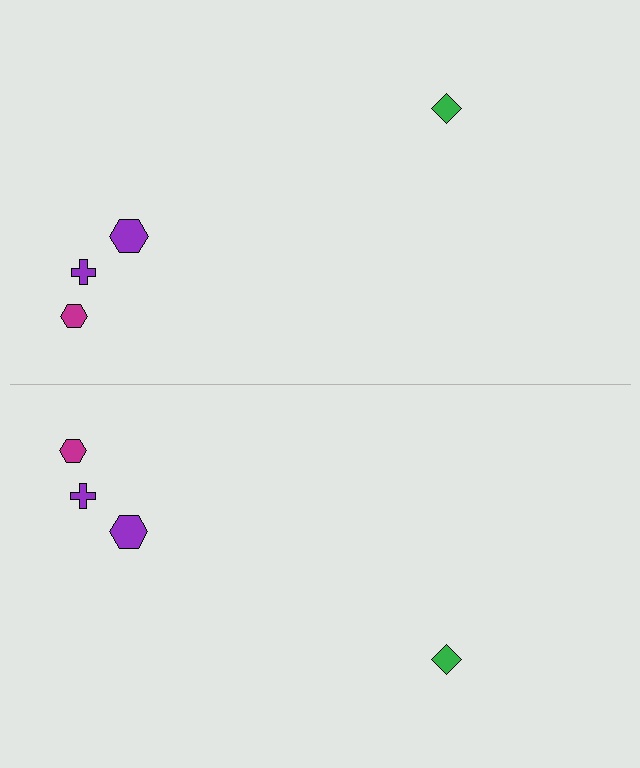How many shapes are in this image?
There are 8 shapes in this image.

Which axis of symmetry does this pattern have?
The pattern has a horizontal axis of symmetry running through the center of the image.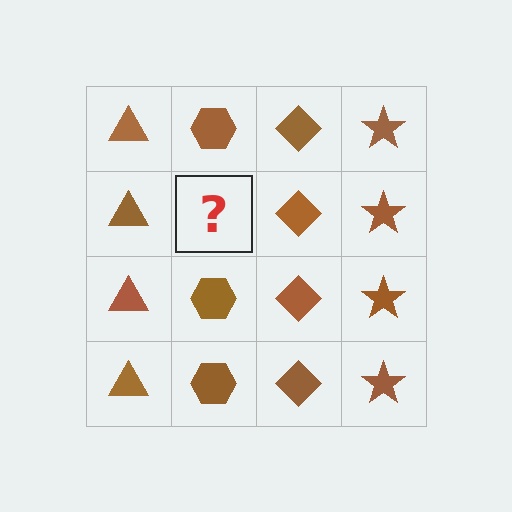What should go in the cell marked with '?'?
The missing cell should contain a brown hexagon.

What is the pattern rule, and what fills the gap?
The rule is that each column has a consistent shape. The gap should be filled with a brown hexagon.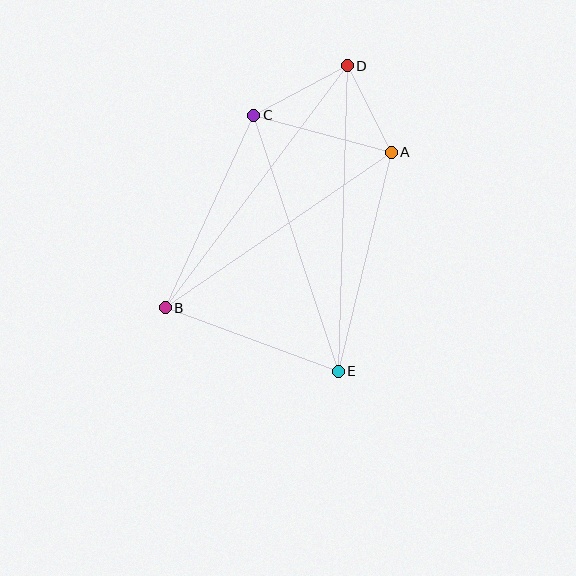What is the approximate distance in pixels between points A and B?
The distance between A and B is approximately 274 pixels.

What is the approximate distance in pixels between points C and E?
The distance between C and E is approximately 270 pixels.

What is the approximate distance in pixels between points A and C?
The distance between A and C is approximately 143 pixels.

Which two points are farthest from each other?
Points D and E are farthest from each other.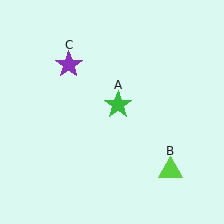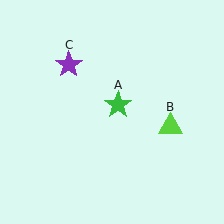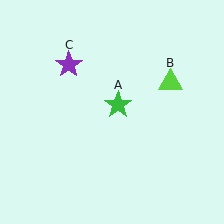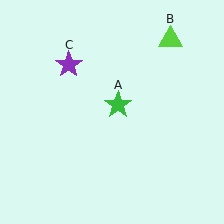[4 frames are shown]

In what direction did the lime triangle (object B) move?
The lime triangle (object B) moved up.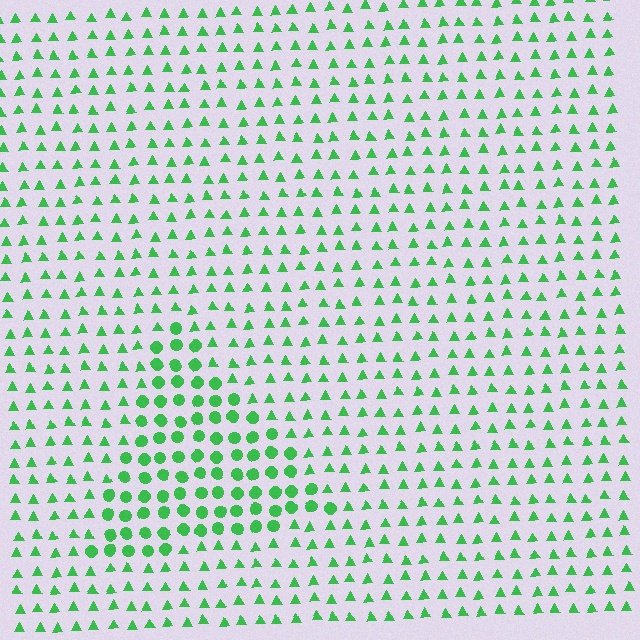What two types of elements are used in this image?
The image uses circles inside the triangle region and triangles outside it.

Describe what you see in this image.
The image is filled with small green elements arranged in a uniform grid. A triangle-shaped region contains circles, while the surrounding area contains triangles. The boundary is defined purely by the change in element shape.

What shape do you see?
I see a triangle.